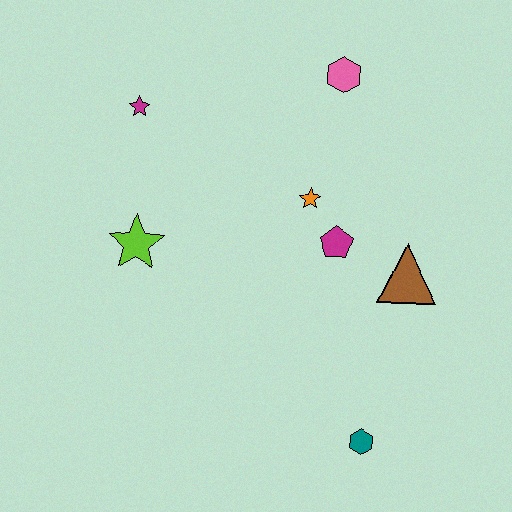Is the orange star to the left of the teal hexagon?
Yes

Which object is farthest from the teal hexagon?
The magenta star is farthest from the teal hexagon.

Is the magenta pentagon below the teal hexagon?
No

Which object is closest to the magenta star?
The lime star is closest to the magenta star.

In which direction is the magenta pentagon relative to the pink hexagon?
The magenta pentagon is below the pink hexagon.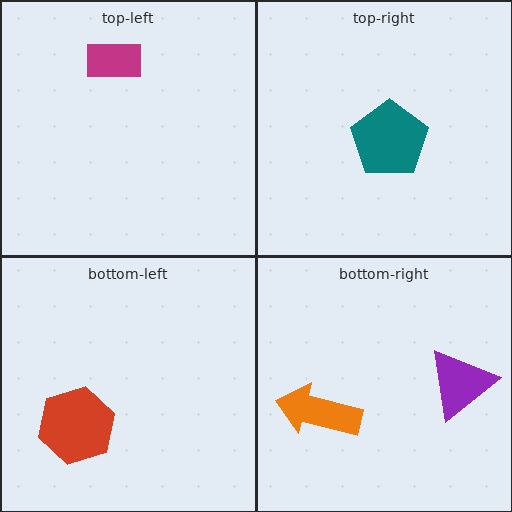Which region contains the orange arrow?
The bottom-right region.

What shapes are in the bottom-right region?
The orange arrow, the purple triangle.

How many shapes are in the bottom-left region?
1.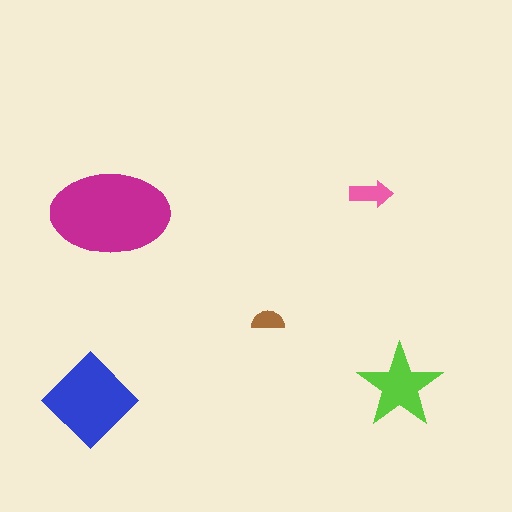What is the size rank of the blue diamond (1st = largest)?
2nd.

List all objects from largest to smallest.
The magenta ellipse, the blue diamond, the lime star, the pink arrow, the brown semicircle.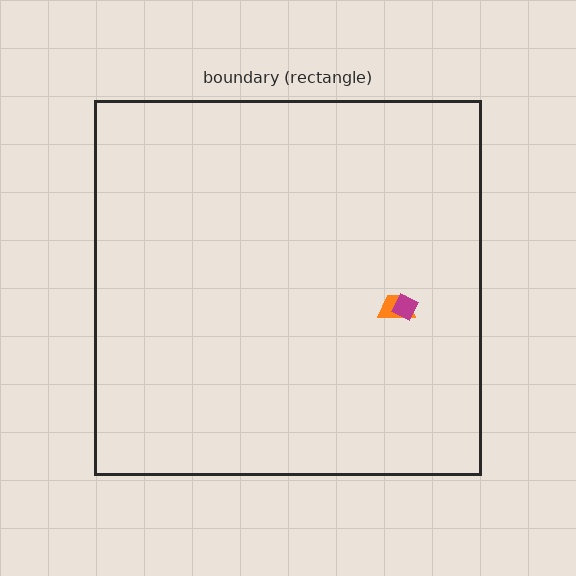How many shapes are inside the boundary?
2 inside, 0 outside.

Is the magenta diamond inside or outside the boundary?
Inside.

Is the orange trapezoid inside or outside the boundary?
Inside.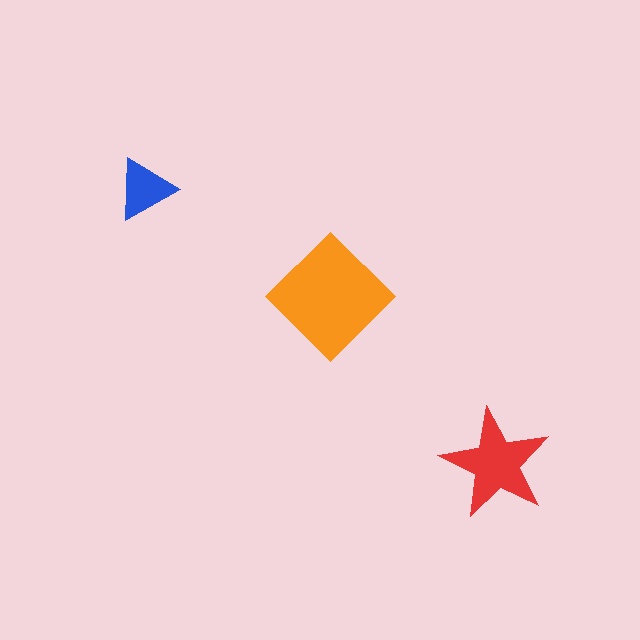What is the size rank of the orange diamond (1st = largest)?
1st.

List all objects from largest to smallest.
The orange diamond, the red star, the blue triangle.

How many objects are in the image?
There are 3 objects in the image.